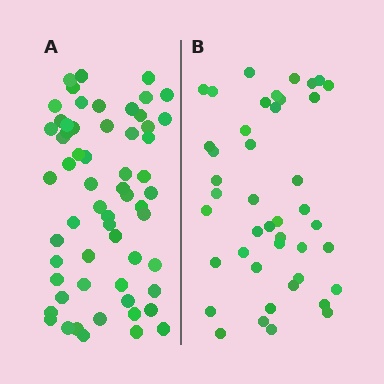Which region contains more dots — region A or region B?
Region A (the left region) has more dots.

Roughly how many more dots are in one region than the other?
Region A has approximately 15 more dots than region B.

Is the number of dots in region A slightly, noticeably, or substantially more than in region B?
Region A has noticeably more, but not dramatically so. The ratio is roughly 1.4 to 1.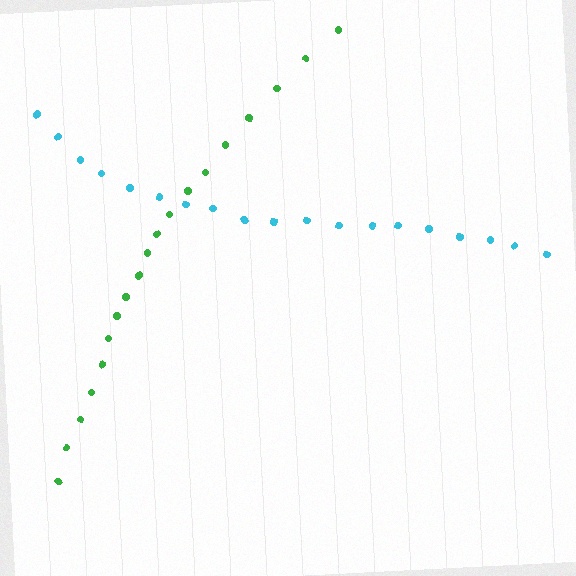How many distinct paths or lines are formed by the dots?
There are 2 distinct paths.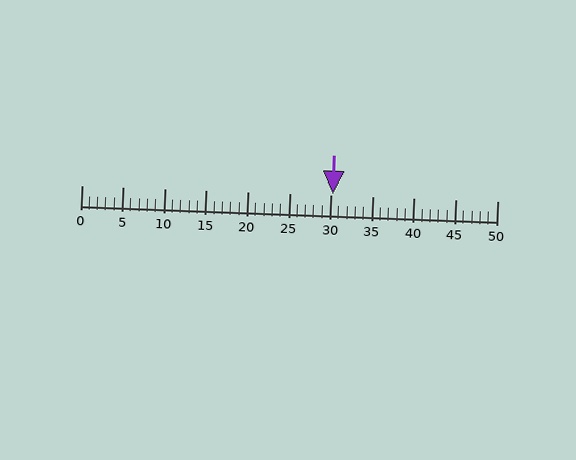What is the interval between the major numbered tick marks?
The major tick marks are spaced 5 units apart.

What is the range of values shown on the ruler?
The ruler shows values from 0 to 50.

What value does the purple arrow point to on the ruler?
The purple arrow points to approximately 30.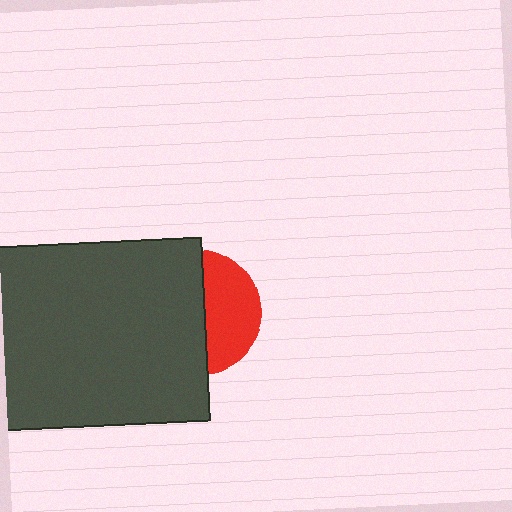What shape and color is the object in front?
The object in front is a dark gray rectangle.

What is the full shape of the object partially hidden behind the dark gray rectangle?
The partially hidden object is a red circle.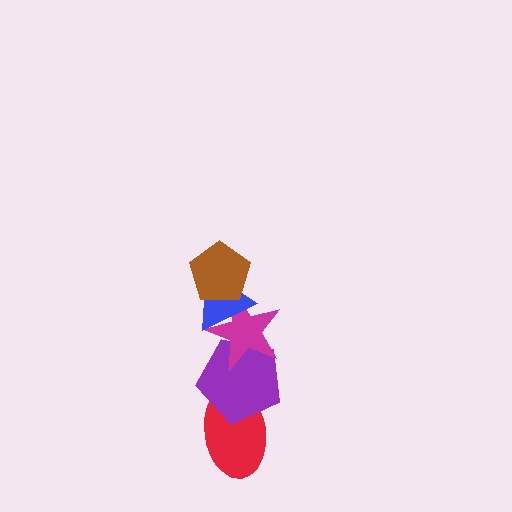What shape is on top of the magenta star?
The blue triangle is on top of the magenta star.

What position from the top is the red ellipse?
The red ellipse is 5th from the top.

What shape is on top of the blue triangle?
The brown pentagon is on top of the blue triangle.